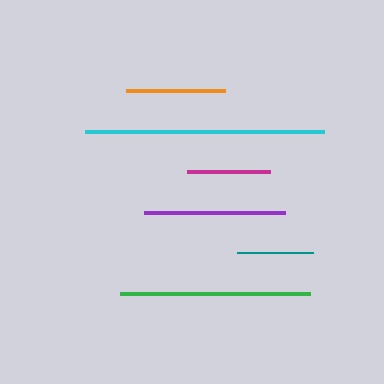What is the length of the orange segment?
The orange segment is approximately 99 pixels long.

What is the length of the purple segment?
The purple segment is approximately 141 pixels long.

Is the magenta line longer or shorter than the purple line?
The purple line is longer than the magenta line.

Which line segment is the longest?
The cyan line is the longest at approximately 239 pixels.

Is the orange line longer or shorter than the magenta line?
The orange line is longer than the magenta line.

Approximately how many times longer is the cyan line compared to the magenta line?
The cyan line is approximately 2.9 times the length of the magenta line.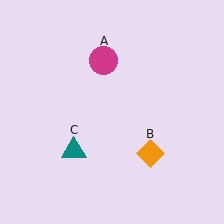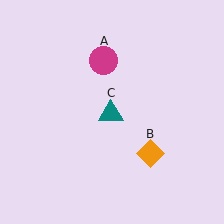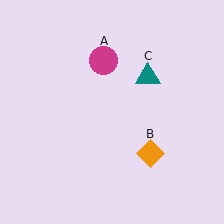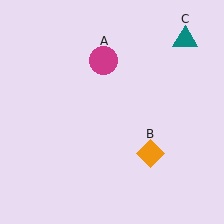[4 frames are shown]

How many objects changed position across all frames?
1 object changed position: teal triangle (object C).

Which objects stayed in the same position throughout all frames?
Magenta circle (object A) and orange diamond (object B) remained stationary.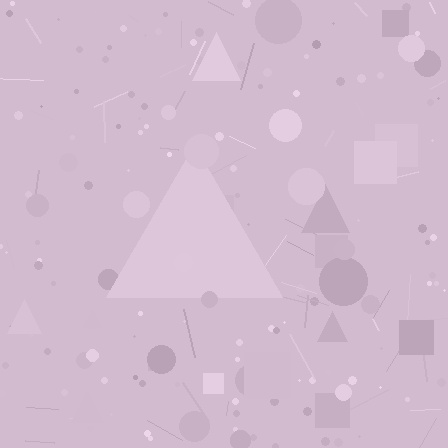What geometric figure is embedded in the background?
A triangle is embedded in the background.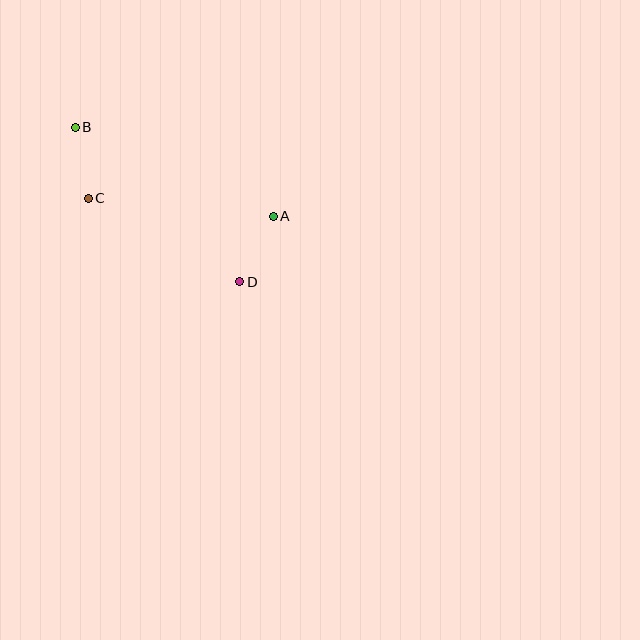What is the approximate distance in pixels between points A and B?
The distance between A and B is approximately 217 pixels.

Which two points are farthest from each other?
Points B and D are farthest from each other.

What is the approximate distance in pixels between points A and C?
The distance between A and C is approximately 186 pixels.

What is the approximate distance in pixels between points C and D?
The distance between C and D is approximately 173 pixels.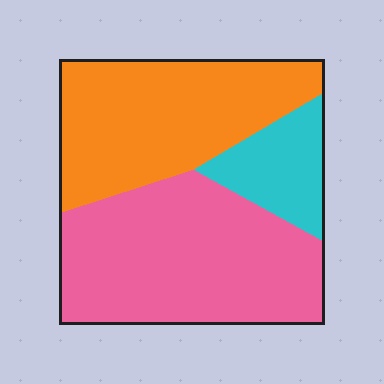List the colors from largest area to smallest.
From largest to smallest: pink, orange, cyan.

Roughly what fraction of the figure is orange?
Orange covers around 40% of the figure.